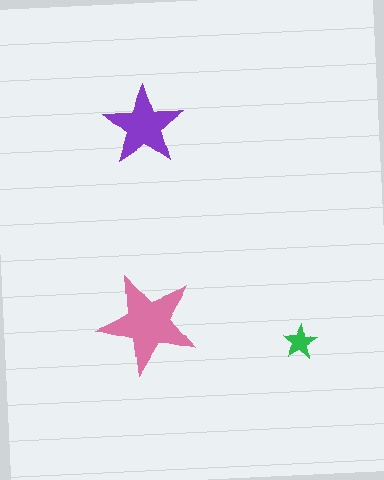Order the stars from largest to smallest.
the pink one, the purple one, the green one.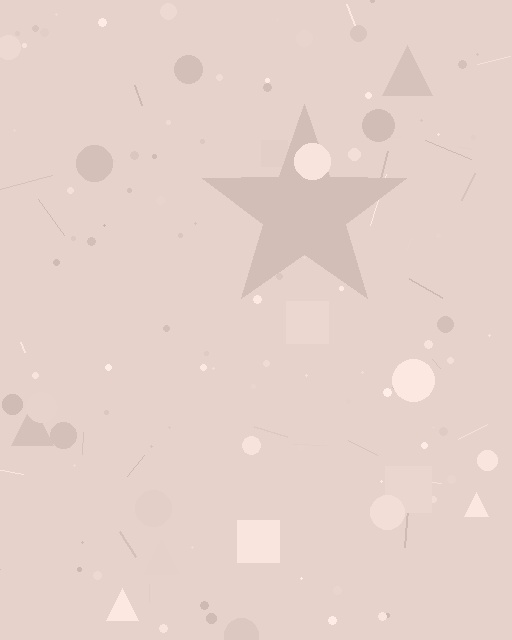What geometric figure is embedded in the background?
A star is embedded in the background.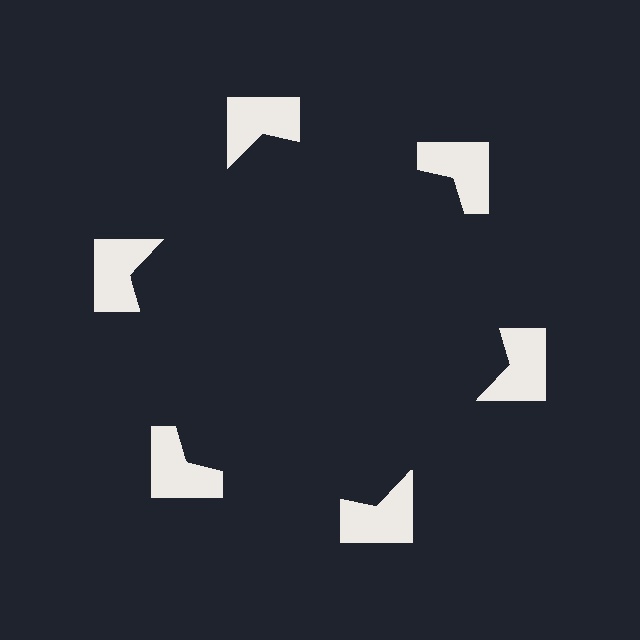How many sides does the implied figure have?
6 sides.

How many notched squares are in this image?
There are 6 — one at each vertex of the illusory hexagon.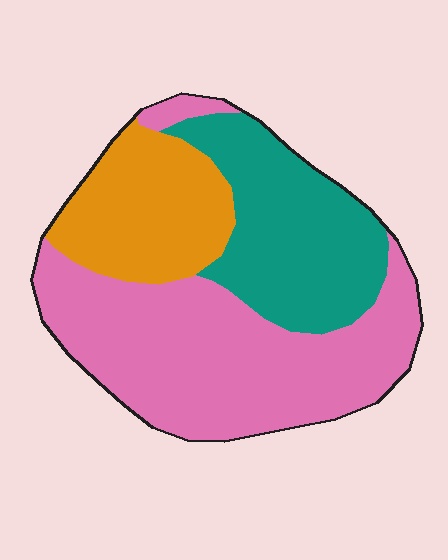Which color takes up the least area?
Orange, at roughly 20%.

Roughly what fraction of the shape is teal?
Teal covers 29% of the shape.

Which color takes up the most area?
Pink, at roughly 50%.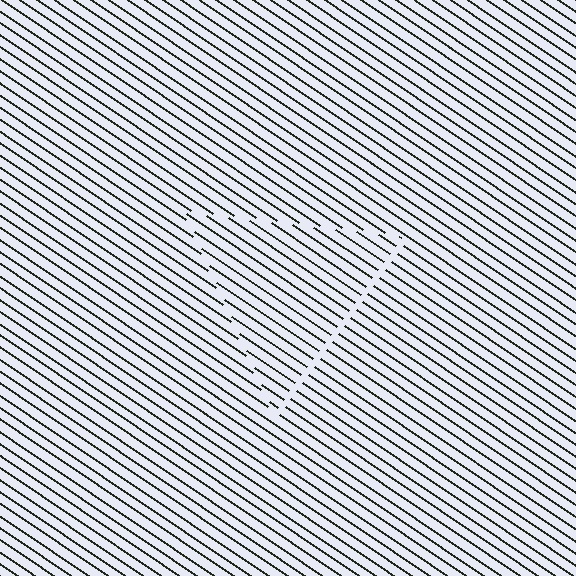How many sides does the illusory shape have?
3 sides — the line-ends trace a triangle.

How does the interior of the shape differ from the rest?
The interior of the shape contains the same grating, shifted by half a period — the contour is defined by the phase discontinuity where line-ends from the inner and outer gratings abut.